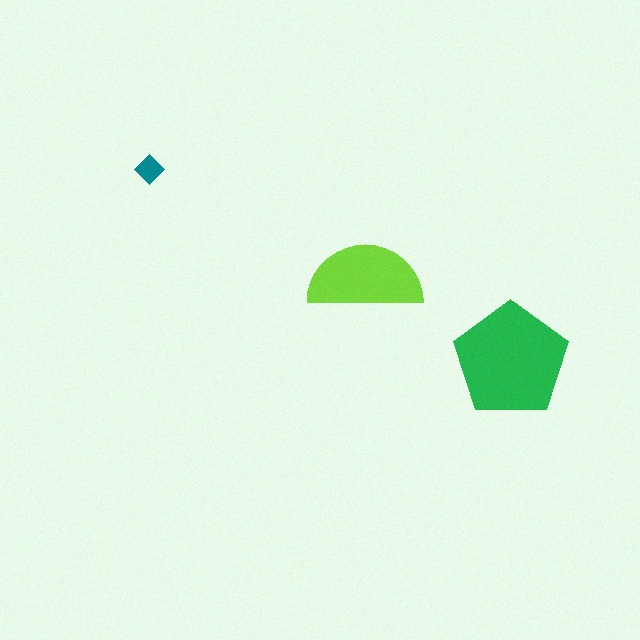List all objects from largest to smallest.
The green pentagon, the lime semicircle, the teal diamond.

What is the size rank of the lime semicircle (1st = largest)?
2nd.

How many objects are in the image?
There are 3 objects in the image.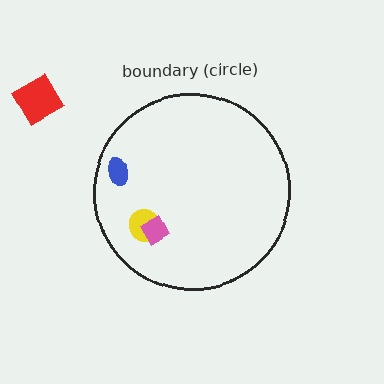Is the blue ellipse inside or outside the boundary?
Inside.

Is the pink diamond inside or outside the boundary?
Inside.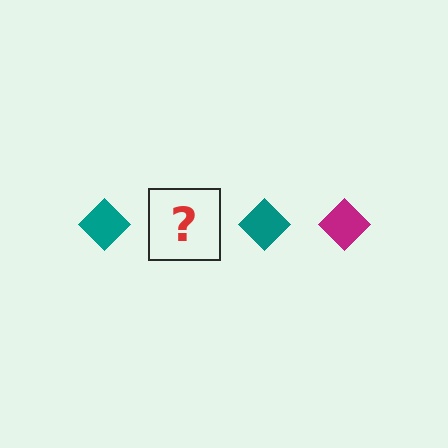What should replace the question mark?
The question mark should be replaced with a magenta diamond.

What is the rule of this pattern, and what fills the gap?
The rule is that the pattern cycles through teal, magenta diamonds. The gap should be filled with a magenta diamond.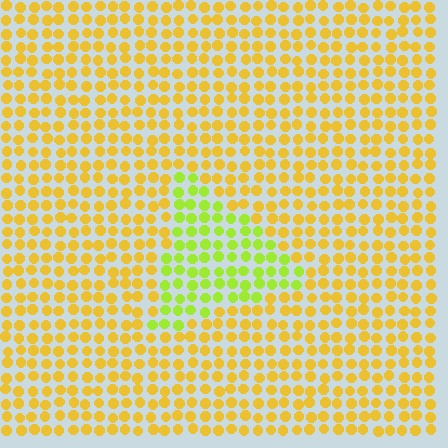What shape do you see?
I see a triangle.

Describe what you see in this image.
The image is filled with small yellow elements in a uniform arrangement. A triangle-shaped region is visible where the elements are tinted to a slightly different hue, forming a subtle color boundary.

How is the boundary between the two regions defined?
The boundary is defined purely by a slight shift in hue (about 39 degrees). Spacing, size, and orientation are identical on both sides.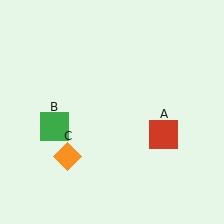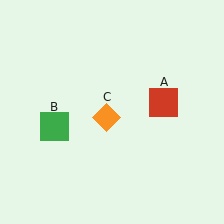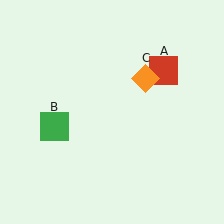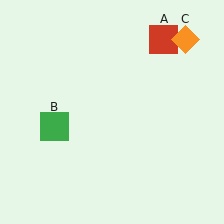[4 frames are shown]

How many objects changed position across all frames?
2 objects changed position: red square (object A), orange diamond (object C).